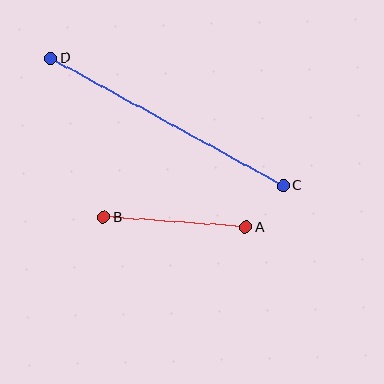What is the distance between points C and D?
The distance is approximately 265 pixels.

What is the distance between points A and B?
The distance is approximately 143 pixels.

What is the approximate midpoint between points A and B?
The midpoint is at approximately (175, 222) pixels.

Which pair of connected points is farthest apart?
Points C and D are farthest apart.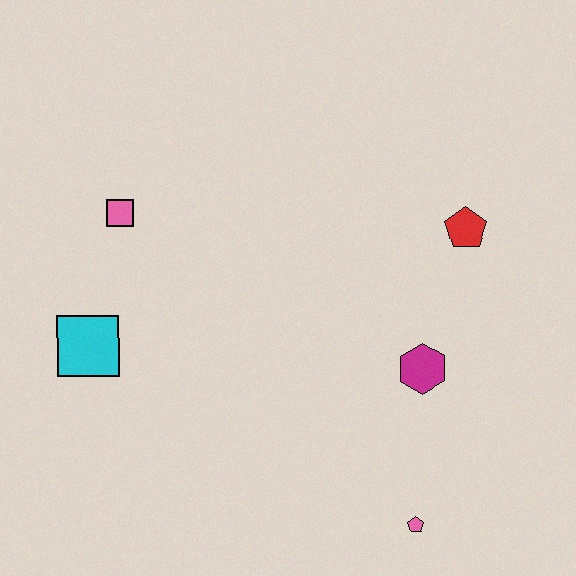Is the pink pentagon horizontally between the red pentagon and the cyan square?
Yes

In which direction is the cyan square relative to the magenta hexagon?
The cyan square is to the left of the magenta hexagon.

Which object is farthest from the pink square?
The pink pentagon is farthest from the pink square.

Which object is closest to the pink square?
The cyan square is closest to the pink square.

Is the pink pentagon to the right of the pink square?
Yes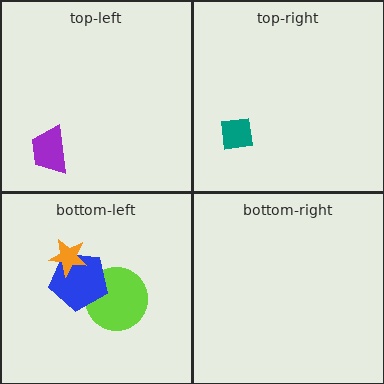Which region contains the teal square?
The top-right region.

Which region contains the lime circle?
The bottom-left region.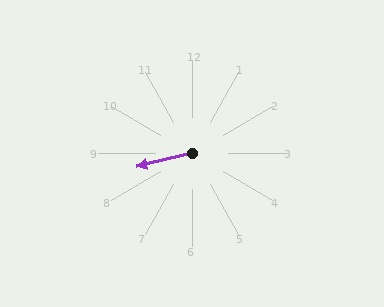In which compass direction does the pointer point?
West.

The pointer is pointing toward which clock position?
Roughly 9 o'clock.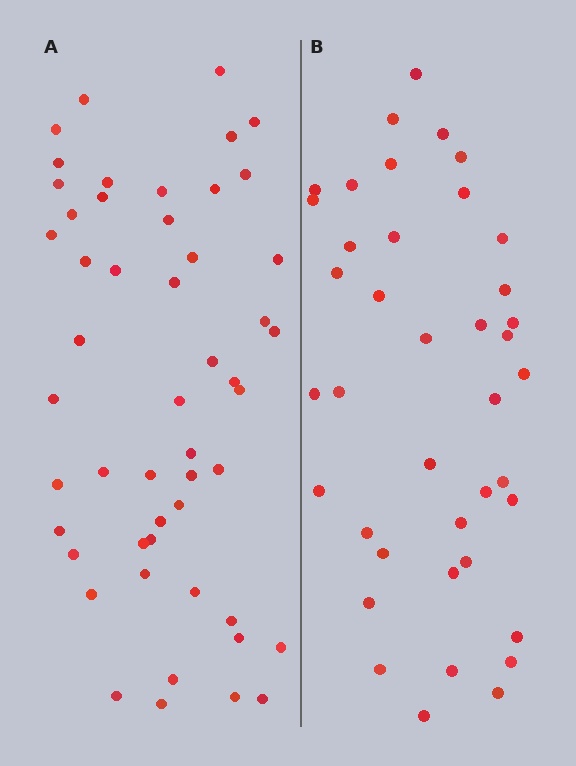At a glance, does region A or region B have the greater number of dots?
Region A (the left region) has more dots.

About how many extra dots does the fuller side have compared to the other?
Region A has roughly 12 or so more dots than region B.